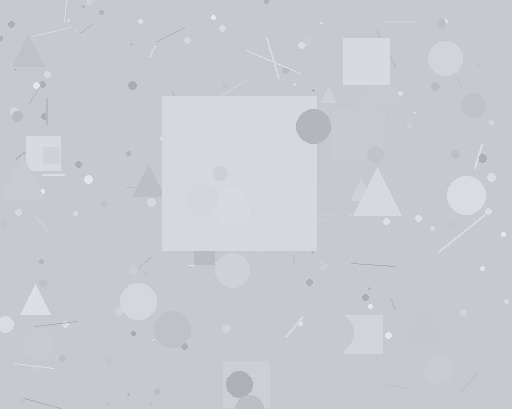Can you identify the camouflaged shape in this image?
The camouflaged shape is a square.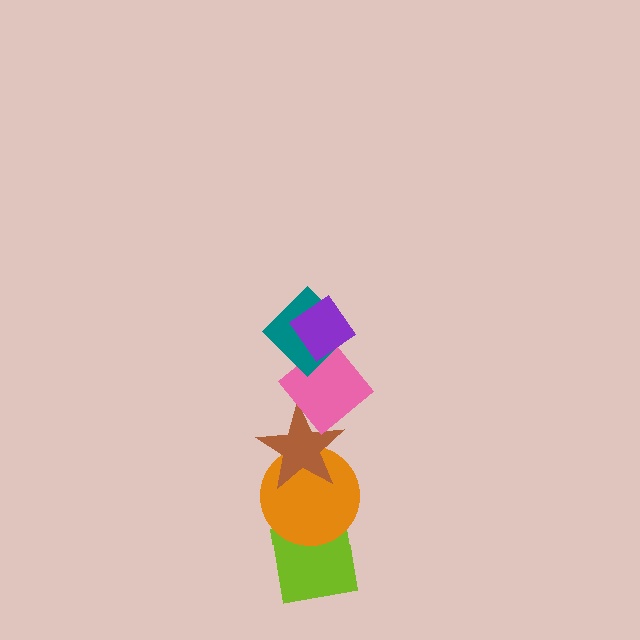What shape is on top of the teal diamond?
The purple diamond is on top of the teal diamond.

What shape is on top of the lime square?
The orange circle is on top of the lime square.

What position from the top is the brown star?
The brown star is 4th from the top.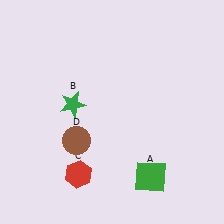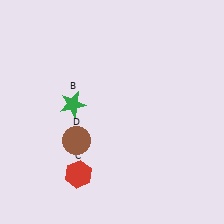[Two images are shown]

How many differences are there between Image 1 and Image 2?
There is 1 difference between the two images.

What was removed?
The green square (A) was removed in Image 2.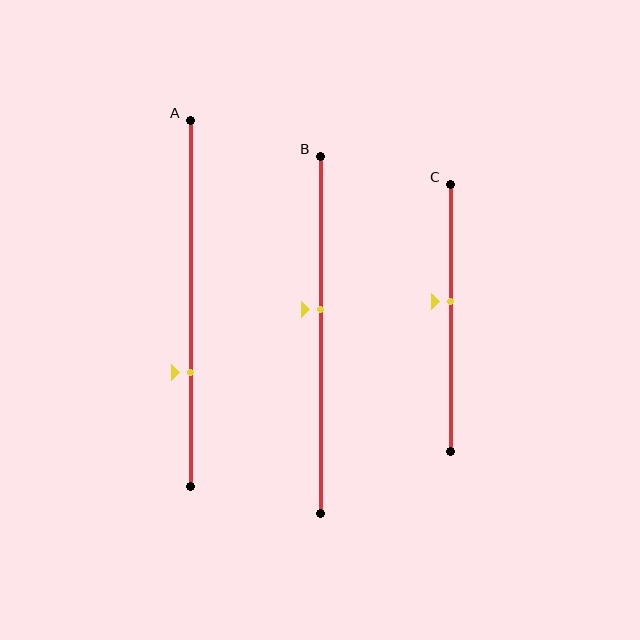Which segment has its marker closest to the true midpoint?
Segment C has its marker closest to the true midpoint.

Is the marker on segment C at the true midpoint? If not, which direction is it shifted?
No, the marker on segment C is shifted upward by about 6% of the segment length.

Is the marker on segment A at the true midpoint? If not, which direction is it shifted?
No, the marker on segment A is shifted downward by about 19% of the segment length.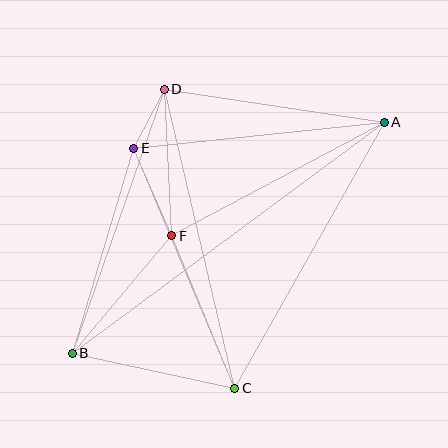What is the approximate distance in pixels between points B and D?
The distance between B and D is approximately 280 pixels.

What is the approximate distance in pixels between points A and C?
The distance between A and C is approximately 306 pixels.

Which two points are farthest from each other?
Points A and B are farthest from each other.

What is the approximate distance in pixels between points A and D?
The distance between A and D is approximately 223 pixels.